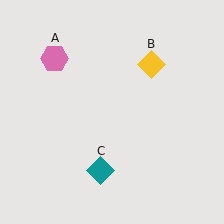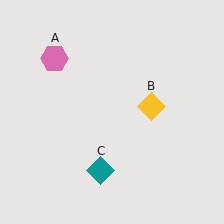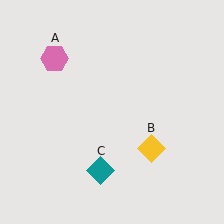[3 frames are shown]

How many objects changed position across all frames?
1 object changed position: yellow diamond (object B).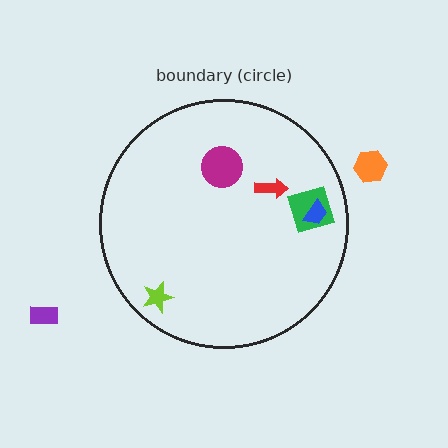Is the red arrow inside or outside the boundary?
Inside.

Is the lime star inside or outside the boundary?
Inside.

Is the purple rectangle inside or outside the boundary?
Outside.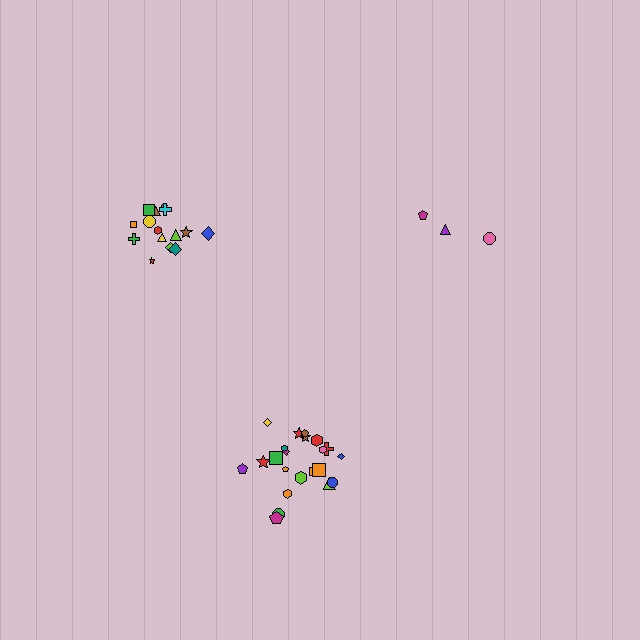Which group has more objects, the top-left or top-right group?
The top-left group.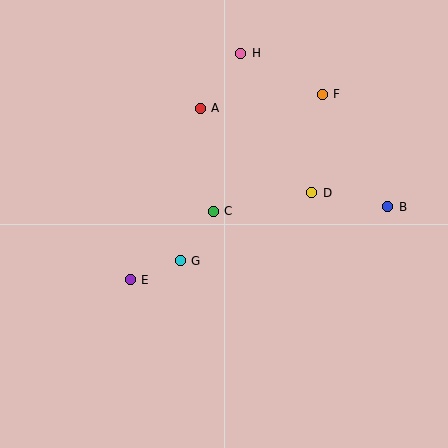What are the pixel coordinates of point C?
Point C is at (213, 211).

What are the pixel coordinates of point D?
Point D is at (312, 193).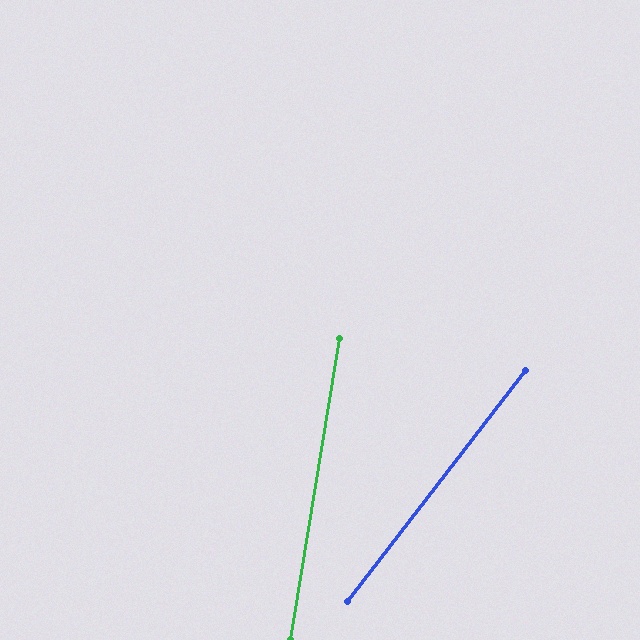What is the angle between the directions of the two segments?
Approximately 28 degrees.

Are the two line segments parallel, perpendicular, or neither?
Neither parallel nor perpendicular — they differ by about 28°.